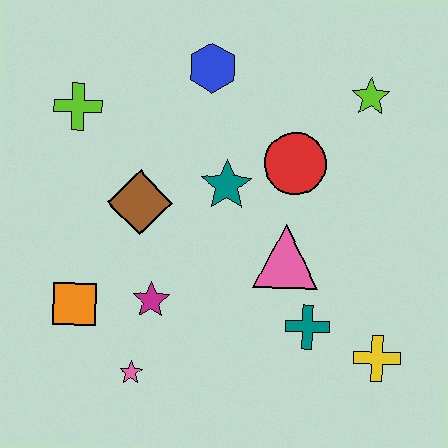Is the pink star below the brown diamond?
Yes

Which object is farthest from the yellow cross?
The lime cross is farthest from the yellow cross.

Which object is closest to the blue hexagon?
The teal star is closest to the blue hexagon.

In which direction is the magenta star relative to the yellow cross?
The magenta star is to the left of the yellow cross.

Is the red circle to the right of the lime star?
No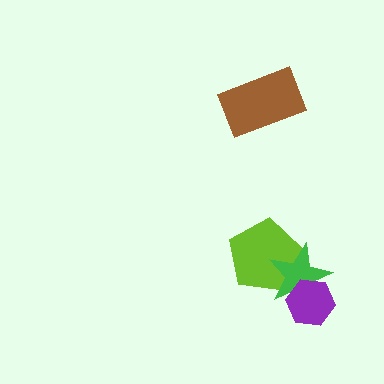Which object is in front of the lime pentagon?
The green star is in front of the lime pentagon.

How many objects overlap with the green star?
2 objects overlap with the green star.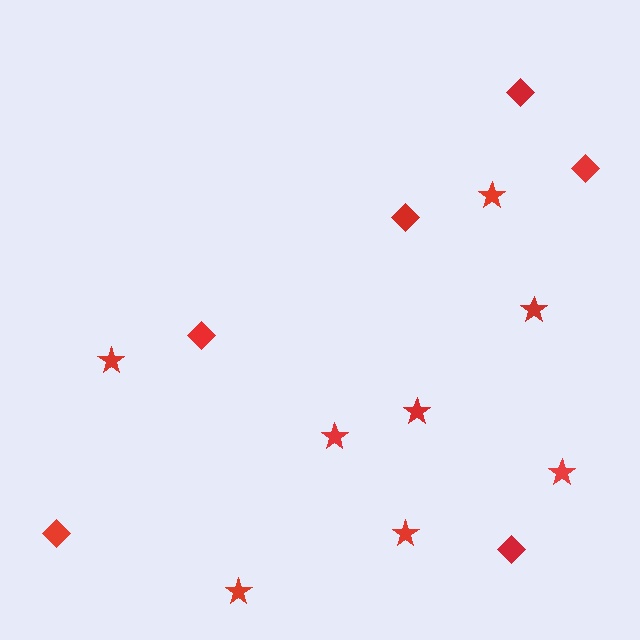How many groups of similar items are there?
There are 2 groups: one group of diamonds (6) and one group of stars (8).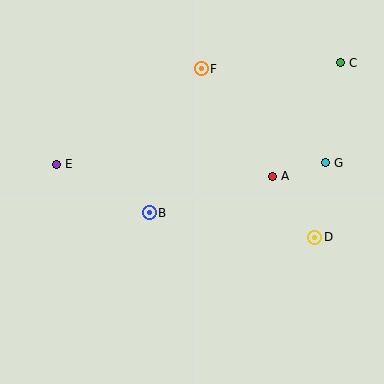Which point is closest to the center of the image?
Point B at (149, 213) is closest to the center.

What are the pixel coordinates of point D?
Point D is at (314, 237).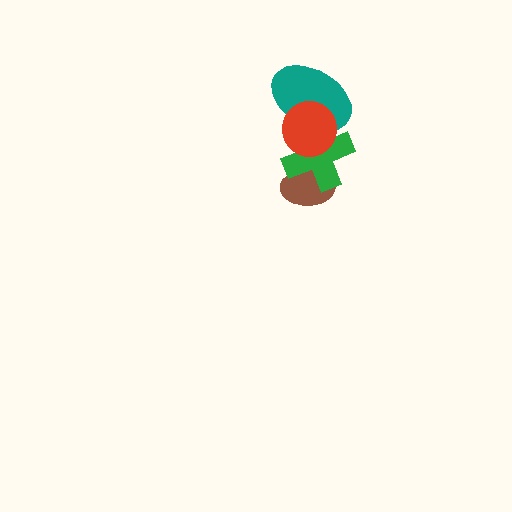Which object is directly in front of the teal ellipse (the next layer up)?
The green cross is directly in front of the teal ellipse.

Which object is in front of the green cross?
The red circle is in front of the green cross.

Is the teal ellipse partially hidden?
Yes, it is partially covered by another shape.